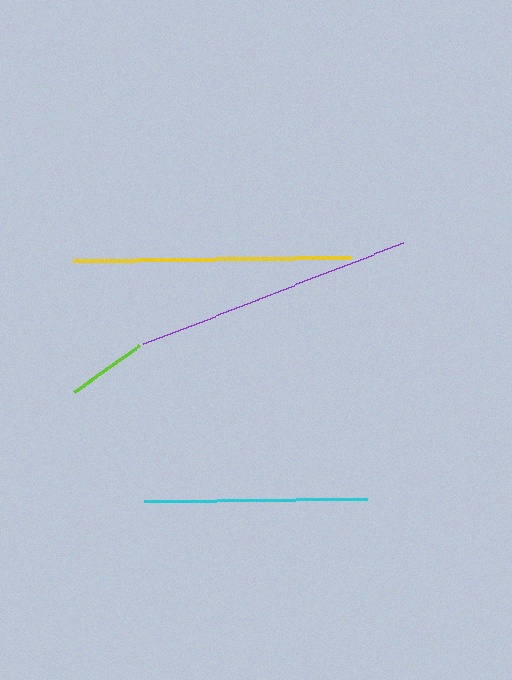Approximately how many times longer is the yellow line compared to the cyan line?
The yellow line is approximately 1.2 times the length of the cyan line.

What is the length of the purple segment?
The purple segment is approximately 279 pixels long.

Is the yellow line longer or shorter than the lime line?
The yellow line is longer than the lime line.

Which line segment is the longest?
The purple line is the longest at approximately 279 pixels.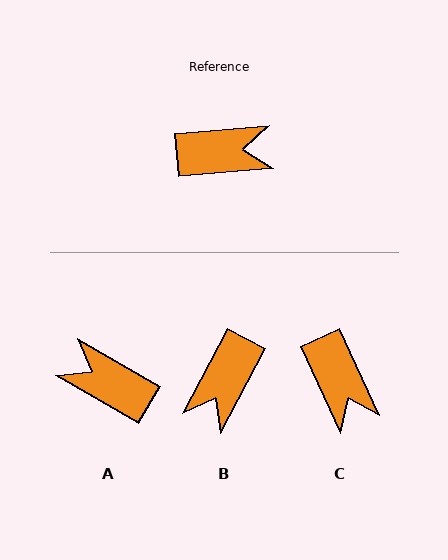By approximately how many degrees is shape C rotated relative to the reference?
Approximately 70 degrees clockwise.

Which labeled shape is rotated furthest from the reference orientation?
A, about 145 degrees away.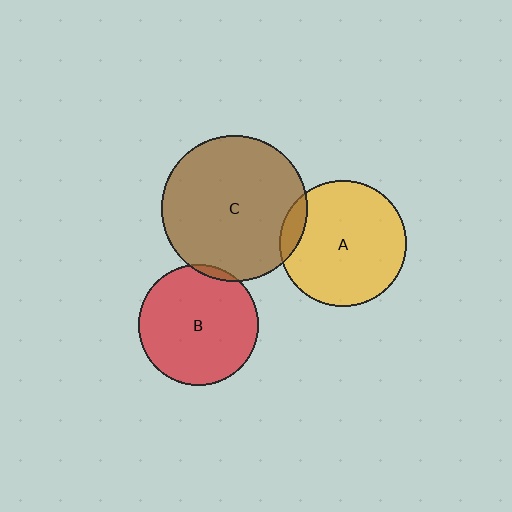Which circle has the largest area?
Circle C (brown).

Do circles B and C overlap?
Yes.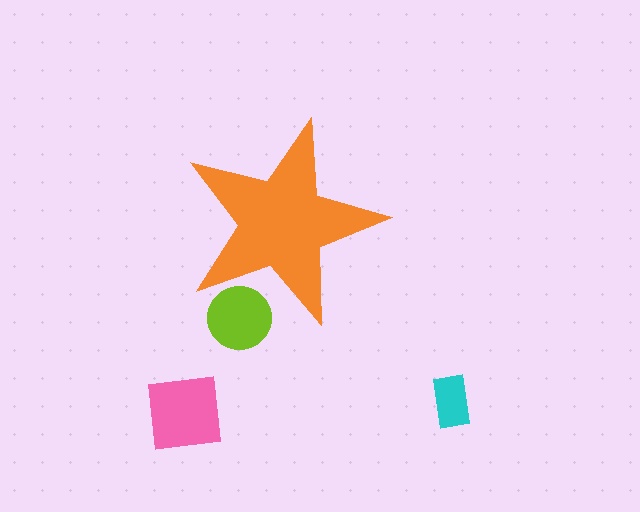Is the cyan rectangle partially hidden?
No, the cyan rectangle is fully visible.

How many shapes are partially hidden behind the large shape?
1 shape is partially hidden.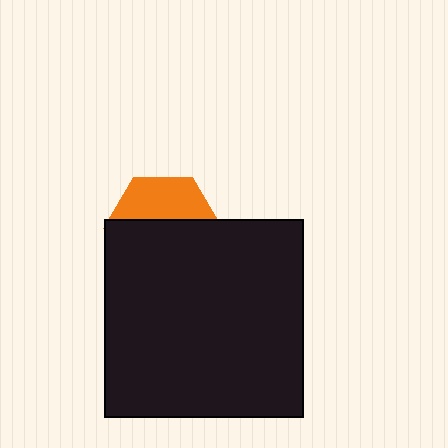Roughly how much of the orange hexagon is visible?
A small part of it is visible (roughly 38%).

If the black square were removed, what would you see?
You would see the complete orange hexagon.